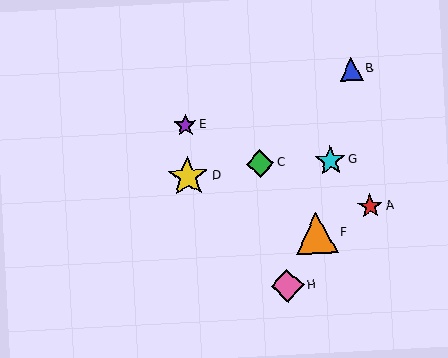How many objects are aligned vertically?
2 objects (D, E) are aligned vertically.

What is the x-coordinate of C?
Object C is at x≈260.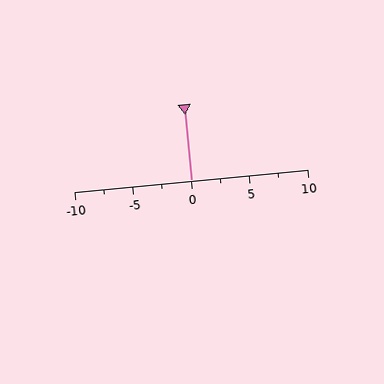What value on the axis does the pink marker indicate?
The marker indicates approximately 0.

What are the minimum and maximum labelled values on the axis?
The axis runs from -10 to 10.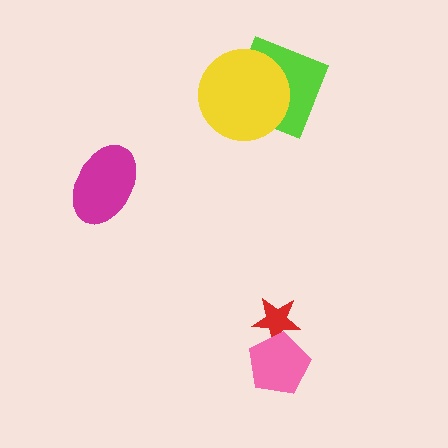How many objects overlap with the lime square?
1 object overlaps with the lime square.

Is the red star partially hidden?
Yes, it is partially covered by another shape.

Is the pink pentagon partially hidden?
No, no other shape covers it.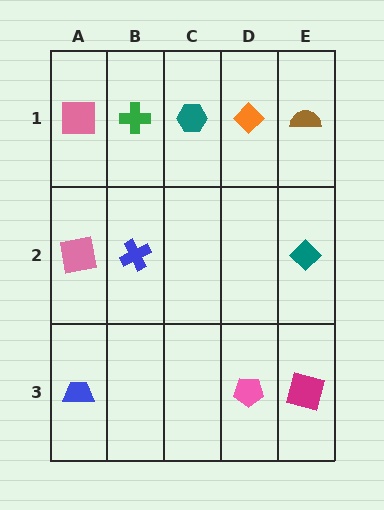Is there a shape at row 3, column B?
No, that cell is empty.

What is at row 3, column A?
A blue trapezoid.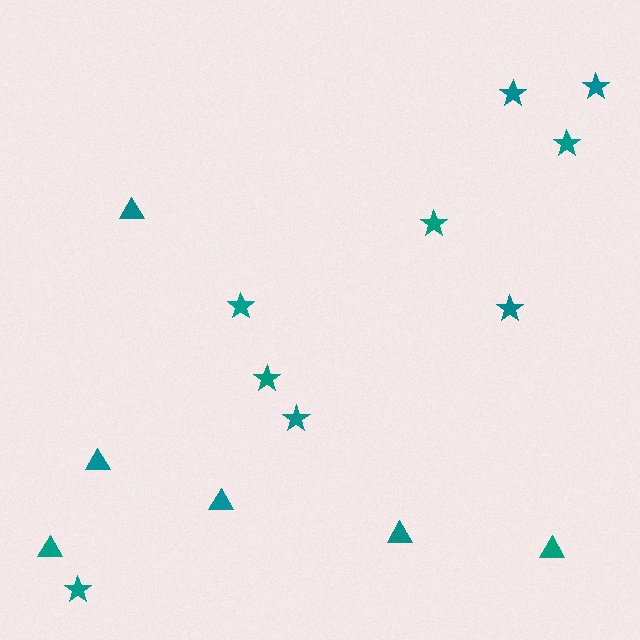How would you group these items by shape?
There are 2 groups: one group of triangles (6) and one group of stars (9).